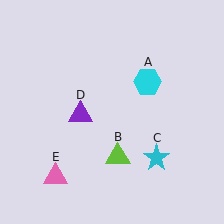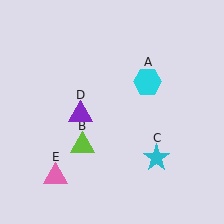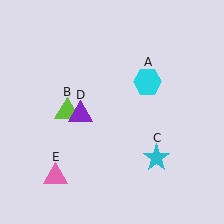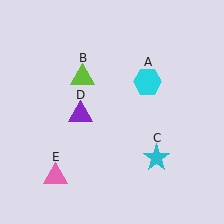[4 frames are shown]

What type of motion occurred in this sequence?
The lime triangle (object B) rotated clockwise around the center of the scene.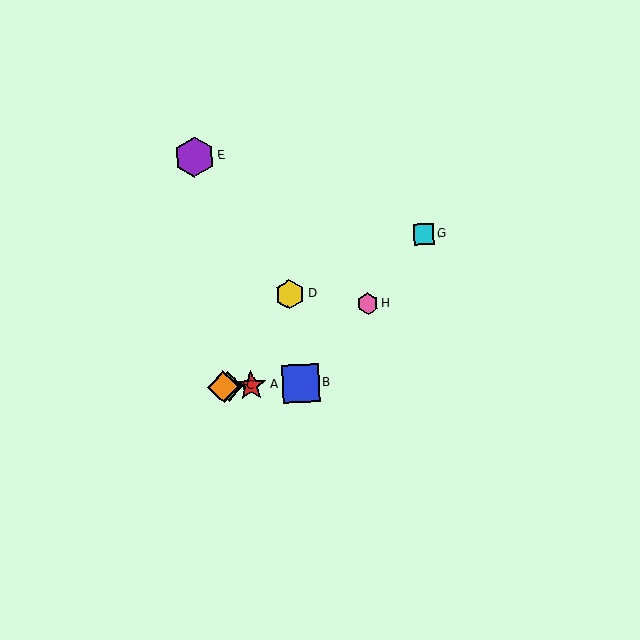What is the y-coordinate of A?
Object A is at y≈386.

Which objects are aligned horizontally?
Objects A, B, C, F are aligned horizontally.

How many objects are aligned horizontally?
4 objects (A, B, C, F) are aligned horizontally.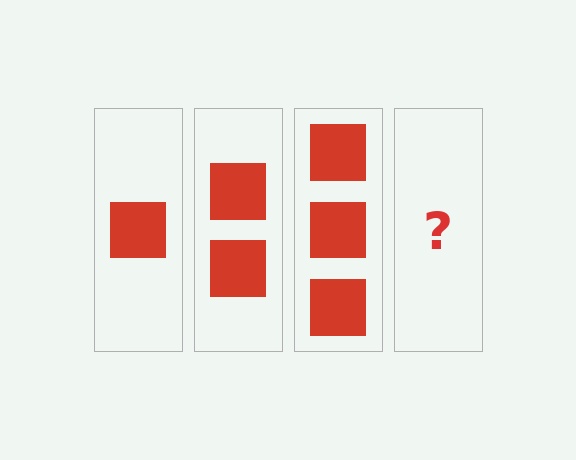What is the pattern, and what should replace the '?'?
The pattern is that each step adds one more square. The '?' should be 4 squares.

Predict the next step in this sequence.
The next step is 4 squares.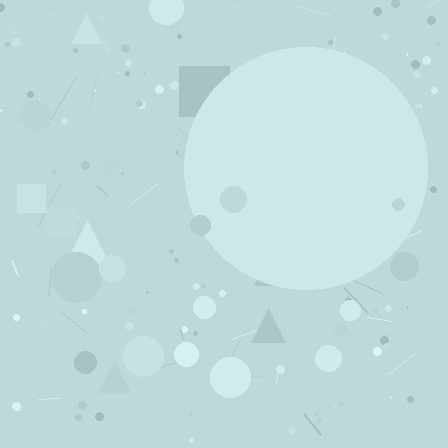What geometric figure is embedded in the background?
A circle is embedded in the background.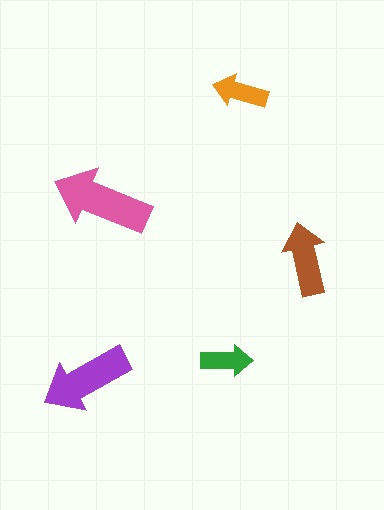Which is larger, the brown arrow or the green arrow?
The brown one.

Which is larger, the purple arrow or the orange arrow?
The purple one.